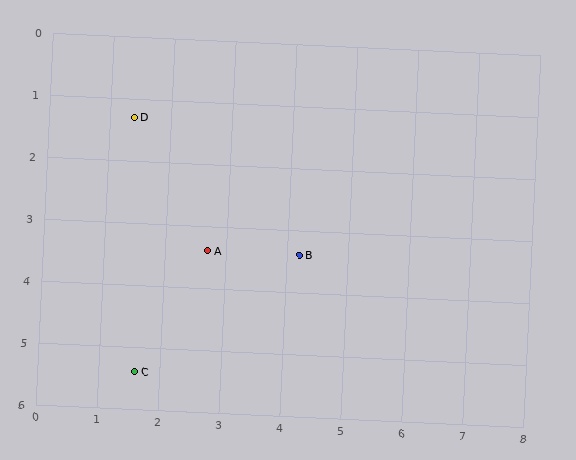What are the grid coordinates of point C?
Point C is at approximately (1.6, 5.4).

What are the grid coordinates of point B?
Point B is at approximately (4.2, 3.4).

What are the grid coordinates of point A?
Point A is at approximately (2.7, 3.4).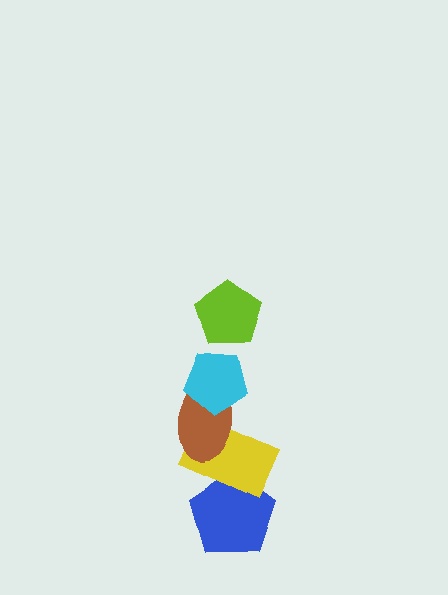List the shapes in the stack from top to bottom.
From top to bottom: the lime pentagon, the cyan pentagon, the brown ellipse, the yellow rectangle, the blue pentagon.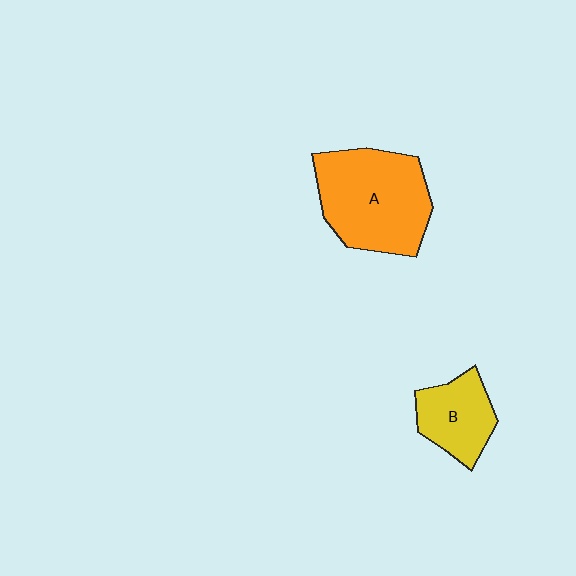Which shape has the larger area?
Shape A (orange).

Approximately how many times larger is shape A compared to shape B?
Approximately 1.9 times.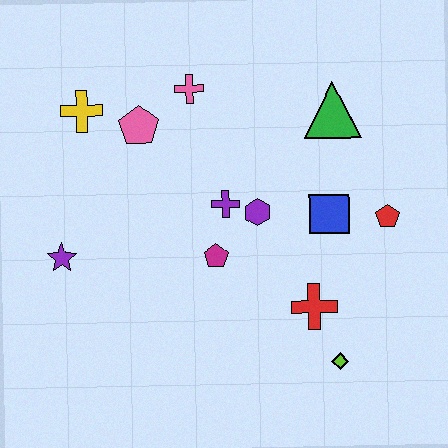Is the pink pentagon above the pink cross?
No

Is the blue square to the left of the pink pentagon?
No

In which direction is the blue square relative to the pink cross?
The blue square is to the right of the pink cross.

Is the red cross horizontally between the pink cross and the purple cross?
No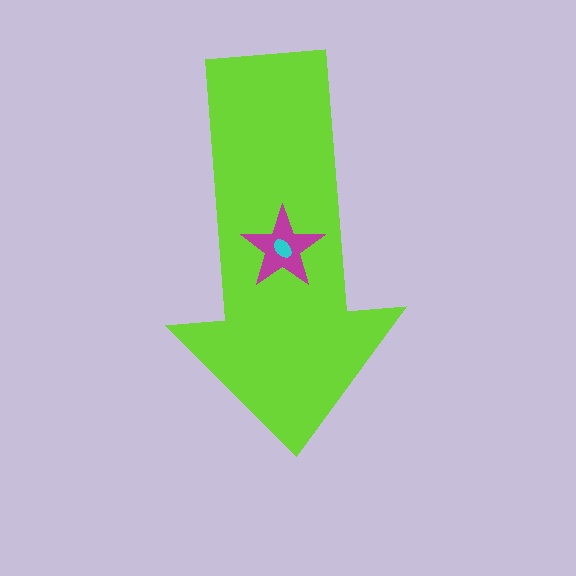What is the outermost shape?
The lime arrow.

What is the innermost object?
The cyan ellipse.